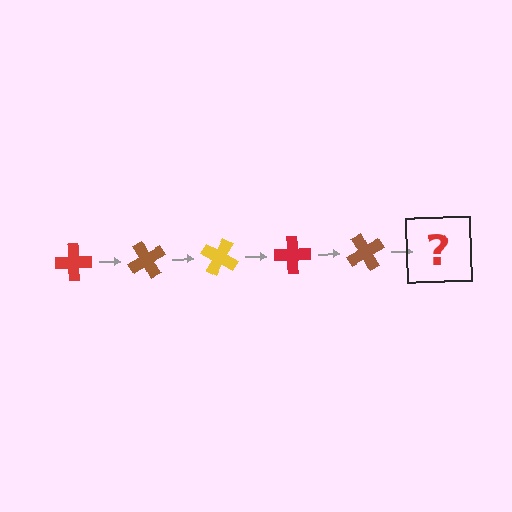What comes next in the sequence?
The next element should be a yellow cross, rotated 300 degrees from the start.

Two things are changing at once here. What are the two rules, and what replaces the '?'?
The two rules are that it rotates 60 degrees each step and the color cycles through red, brown, and yellow. The '?' should be a yellow cross, rotated 300 degrees from the start.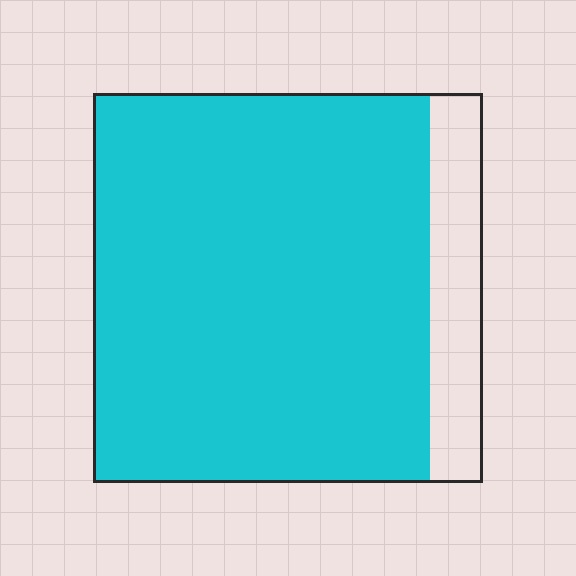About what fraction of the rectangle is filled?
About seven eighths (7/8).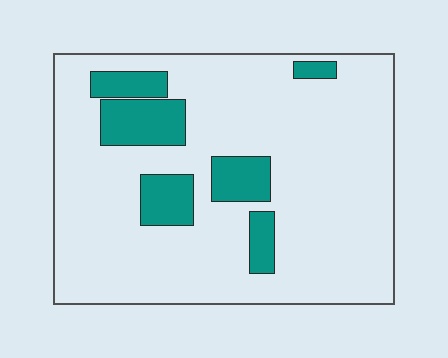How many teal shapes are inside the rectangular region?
6.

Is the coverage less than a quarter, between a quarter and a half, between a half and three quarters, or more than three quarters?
Less than a quarter.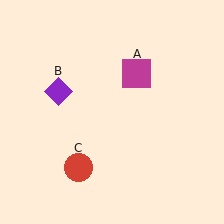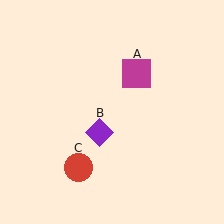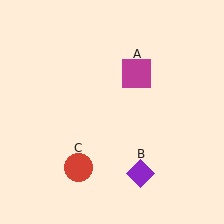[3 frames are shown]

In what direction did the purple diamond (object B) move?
The purple diamond (object B) moved down and to the right.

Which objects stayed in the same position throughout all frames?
Magenta square (object A) and red circle (object C) remained stationary.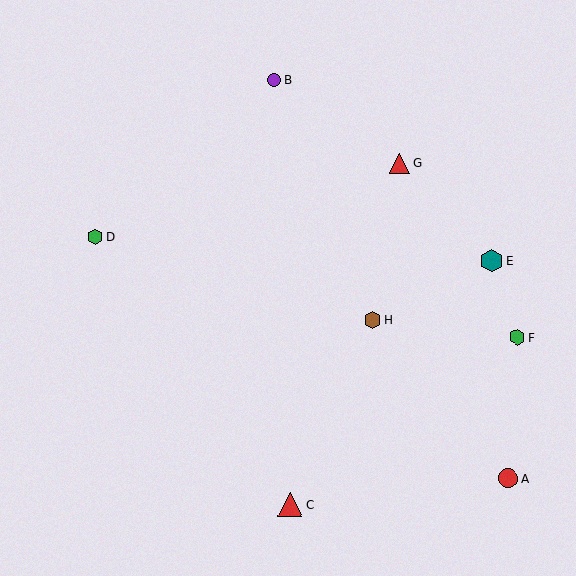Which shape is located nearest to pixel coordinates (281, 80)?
The purple circle (labeled B) at (275, 80) is nearest to that location.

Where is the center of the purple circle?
The center of the purple circle is at (275, 80).